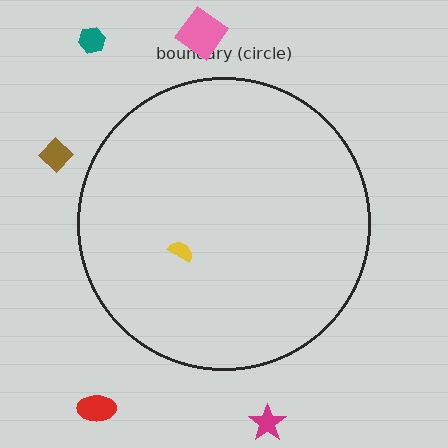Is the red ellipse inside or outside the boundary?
Outside.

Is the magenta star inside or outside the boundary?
Outside.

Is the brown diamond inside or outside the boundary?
Outside.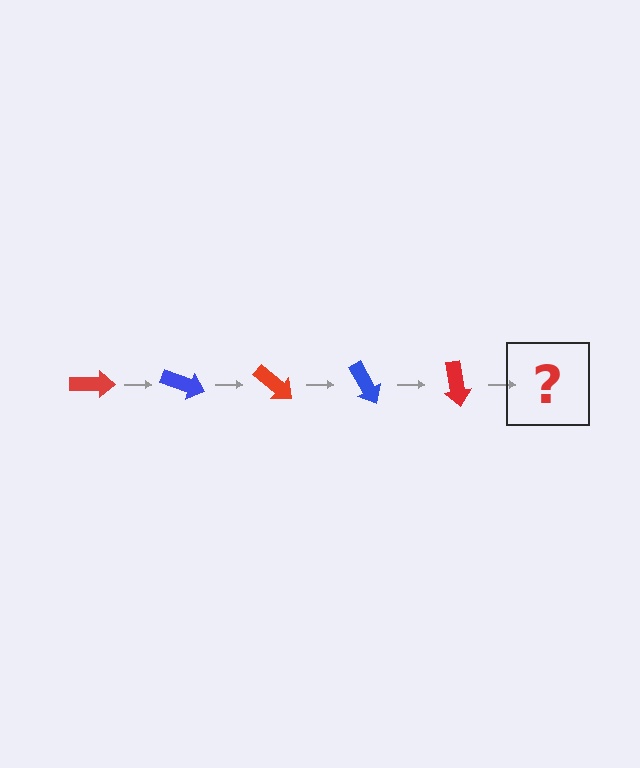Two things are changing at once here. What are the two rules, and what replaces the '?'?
The two rules are that it rotates 20 degrees each step and the color cycles through red and blue. The '?' should be a blue arrow, rotated 100 degrees from the start.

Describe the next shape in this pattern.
It should be a blue arrow, rotated 100 degrees from the start.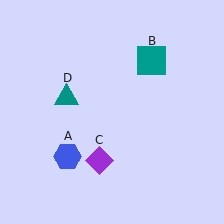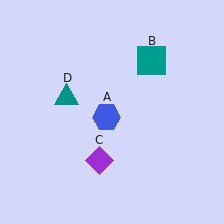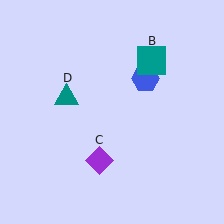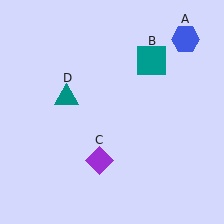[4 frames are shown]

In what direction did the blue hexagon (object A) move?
The blue hexagon (object A) moved up and to the right.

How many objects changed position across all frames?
1 object changed position: blue hexagon (object A).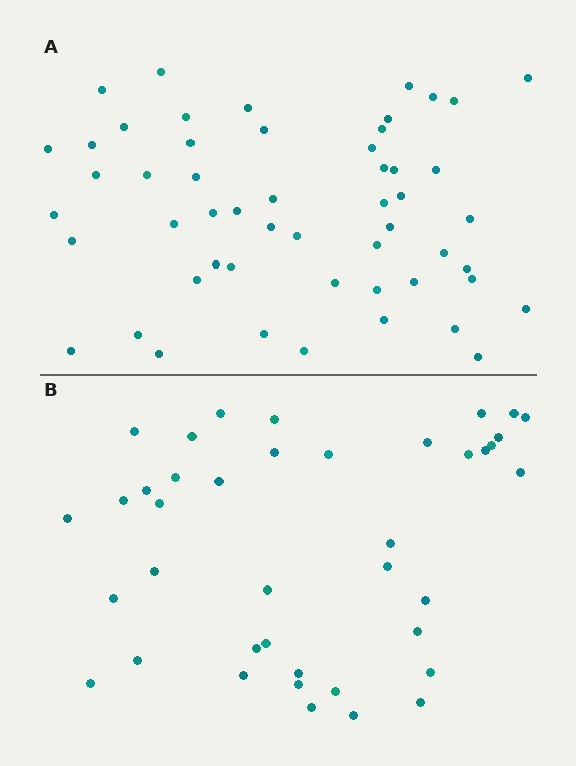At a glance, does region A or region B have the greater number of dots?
Region A (the top region) has more dots.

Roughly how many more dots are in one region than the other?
Region A has approximately 15 more dots than region B.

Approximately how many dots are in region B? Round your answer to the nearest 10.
About 40 dots.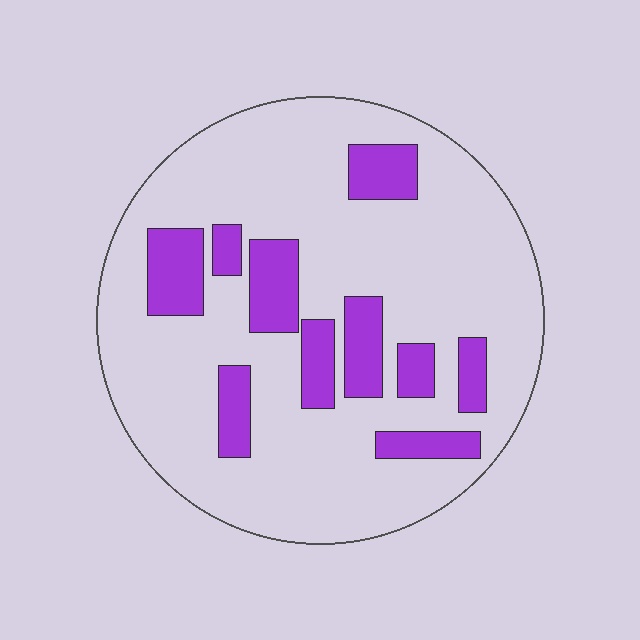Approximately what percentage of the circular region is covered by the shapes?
Approximately 20%.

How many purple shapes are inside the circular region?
10.